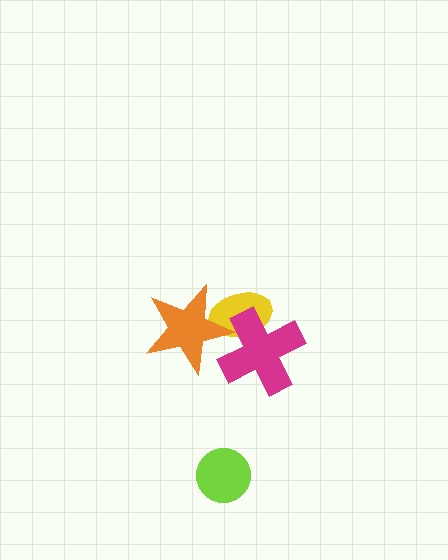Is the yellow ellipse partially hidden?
Yes, it is partially covered by another shape.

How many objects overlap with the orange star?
2 objects overlap with the orange star.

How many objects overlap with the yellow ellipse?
2 objects overlap with the yellow ellipse.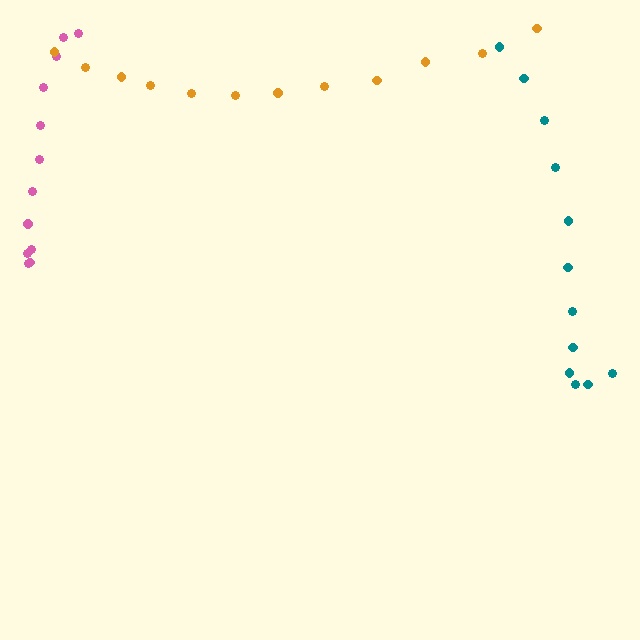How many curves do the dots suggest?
There are 3 distinct paths.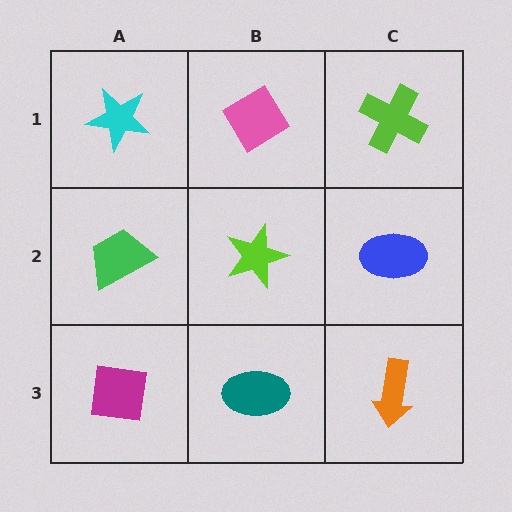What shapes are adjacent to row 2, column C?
A lime cross (row 1, column C), an orange arrow (row 3, column C), a lime star (row 2, column B).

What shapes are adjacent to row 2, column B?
A pink diamond (row 1, column B), a teal ellipse (row 3, column B), a green trapezoid (row 2, column A), a blue ellipse (row 2, column C).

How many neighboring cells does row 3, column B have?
3.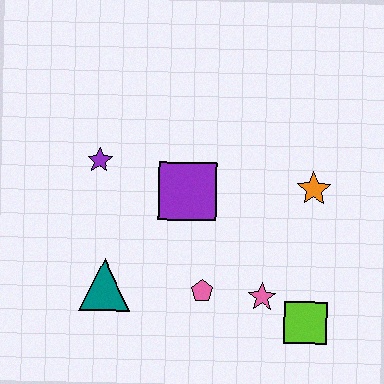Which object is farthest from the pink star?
The purple star is farthest from the pink star.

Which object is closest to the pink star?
The lime square is closest to the pink star.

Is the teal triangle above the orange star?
No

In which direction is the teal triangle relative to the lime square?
The teal triangle is to the left of the lime square.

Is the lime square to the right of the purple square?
Yes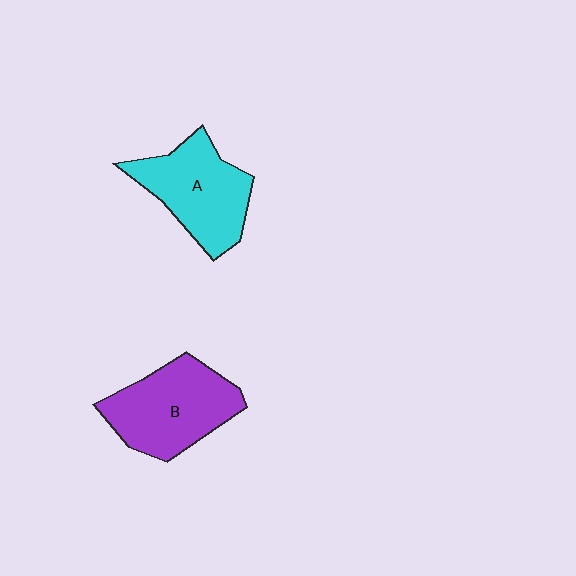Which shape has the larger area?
Shape B (purple).